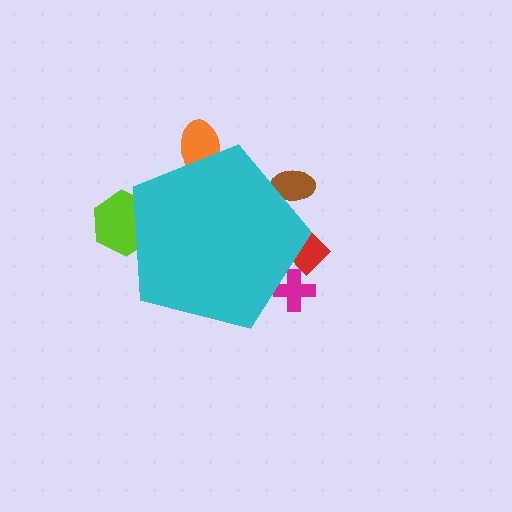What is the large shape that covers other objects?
A cyan pentagon.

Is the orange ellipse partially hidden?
Yes, the orange ellipse is partially hidden behind the cyan pentagon.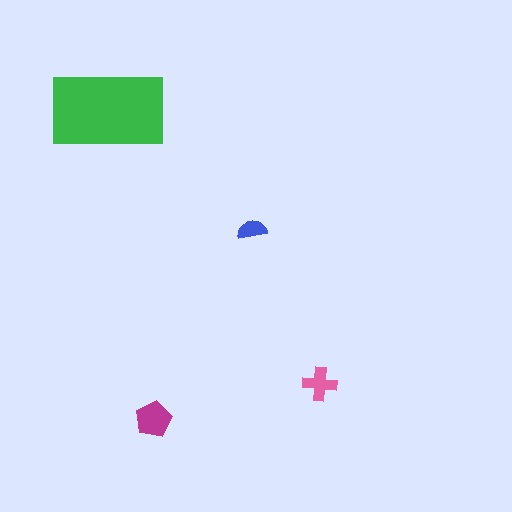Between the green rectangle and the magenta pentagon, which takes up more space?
The green rectangle.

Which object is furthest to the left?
The green rectangle is leftmost.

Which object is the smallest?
The blue semicircle.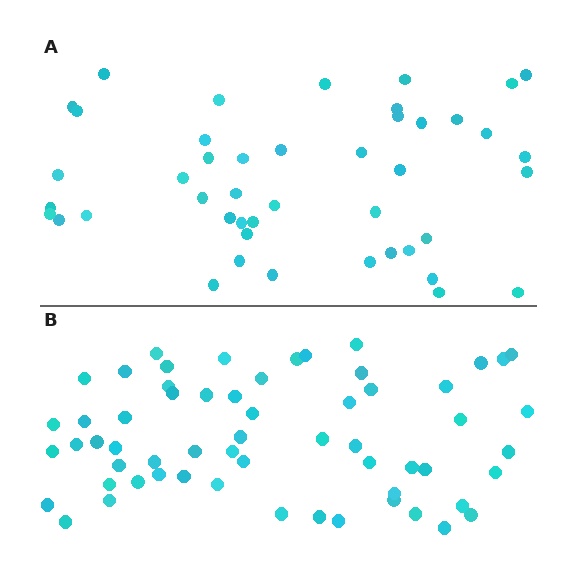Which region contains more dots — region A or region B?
Region B (the bottom region) has more dots.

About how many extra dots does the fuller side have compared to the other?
Region B has approximately 15 more dots than region A.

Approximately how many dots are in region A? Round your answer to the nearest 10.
About 40 dots. (The exact count is 45, which rounds to 40.)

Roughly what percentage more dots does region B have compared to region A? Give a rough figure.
About 35% more.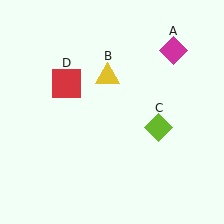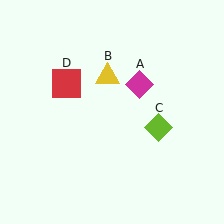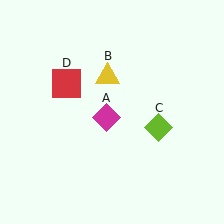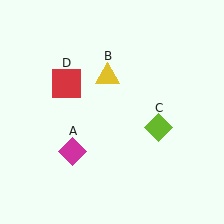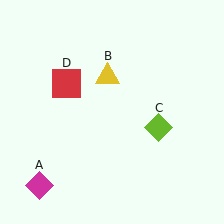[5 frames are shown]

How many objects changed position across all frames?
1 object changed position: magenta diamond (object A).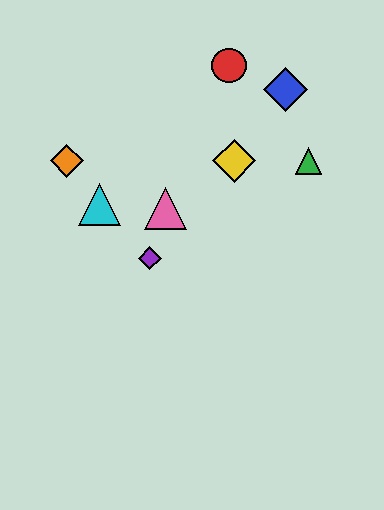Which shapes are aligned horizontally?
The green triangle, the yellow diamond, the orange diamond are aligned horizontally.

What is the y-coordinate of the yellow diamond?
The yellow diamond is at y≈161.